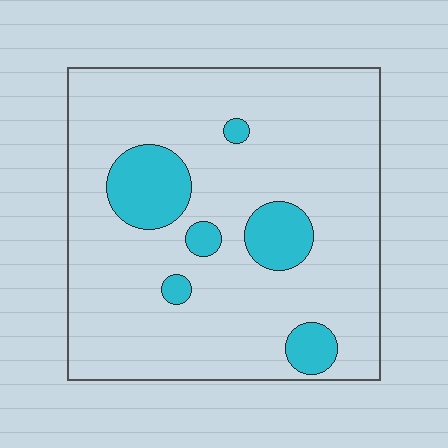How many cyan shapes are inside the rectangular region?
6.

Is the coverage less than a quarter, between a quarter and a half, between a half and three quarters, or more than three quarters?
Less than a quarter.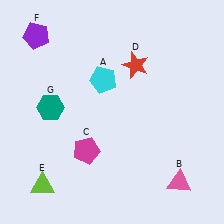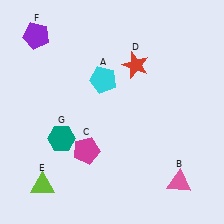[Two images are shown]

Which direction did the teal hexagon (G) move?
The teal hexagon (G) moved down.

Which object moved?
The teal hexagon (G) moved down.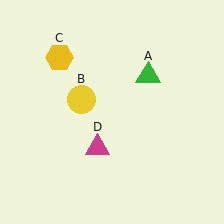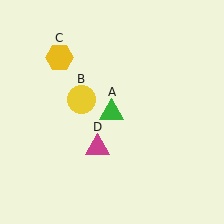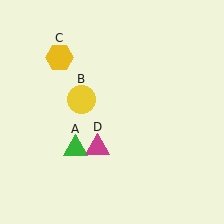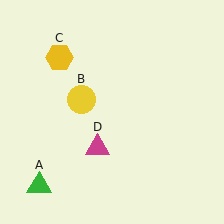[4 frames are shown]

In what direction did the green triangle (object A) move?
The green triangle (object A) moved down and to the left.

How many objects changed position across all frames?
1 object changed position: green triangle (object A).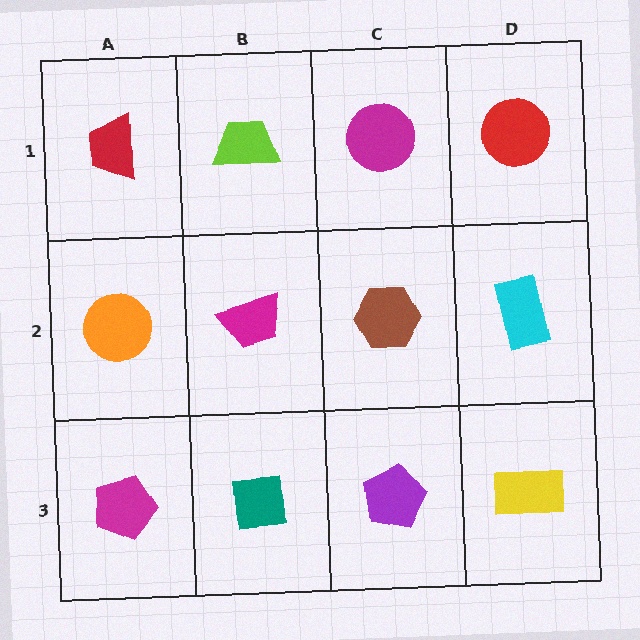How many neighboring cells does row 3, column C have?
3.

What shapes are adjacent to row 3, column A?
An orange circle (row 2, column A), a teal square (row 3, column B).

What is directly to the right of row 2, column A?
A magenta trapezoid.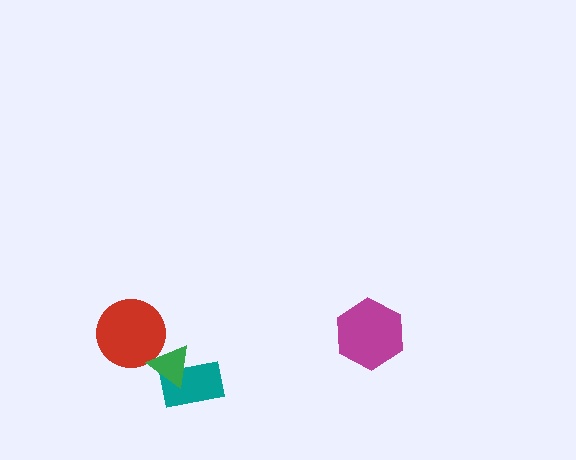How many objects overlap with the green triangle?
2 objects overlap with the green triangle.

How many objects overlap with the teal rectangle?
1 object overlaps with the teal rectangle.